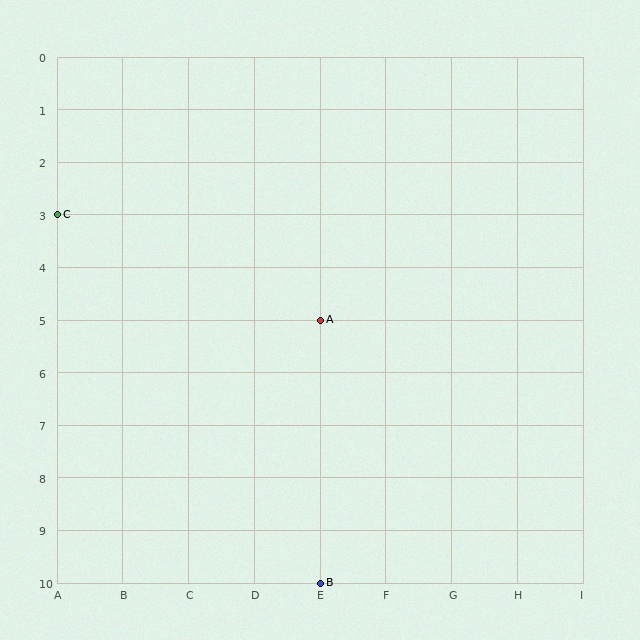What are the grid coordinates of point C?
Point C is at grid coordinates (A, 3).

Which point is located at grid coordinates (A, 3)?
Point C is at (A, 3).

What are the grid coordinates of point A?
Point A is at grid coordinates (E, 5).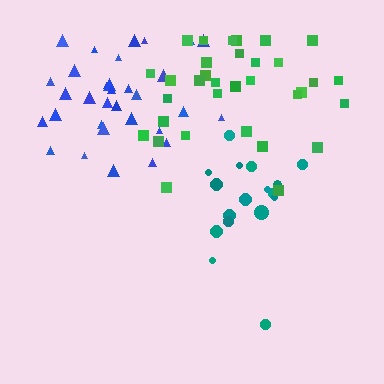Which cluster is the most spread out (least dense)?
Green.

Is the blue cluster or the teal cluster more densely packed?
Blue.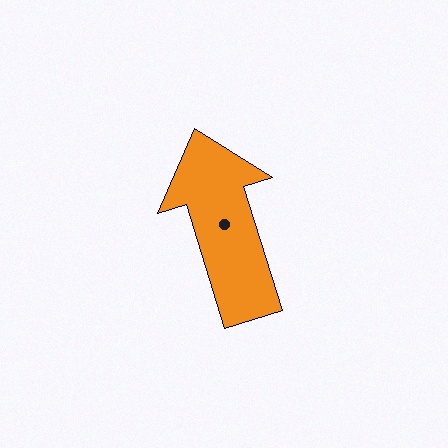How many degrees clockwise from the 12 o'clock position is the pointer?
Approximately 343 degrees.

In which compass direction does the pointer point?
North.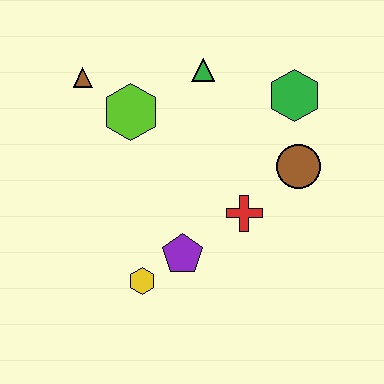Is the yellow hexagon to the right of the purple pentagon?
No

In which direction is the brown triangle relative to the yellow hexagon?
The brown triangle is above the yellow hexagon.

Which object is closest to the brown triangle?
The lime hexagon is closest to the brown triangle.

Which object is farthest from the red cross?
The brown triangle is farthest from the red cross.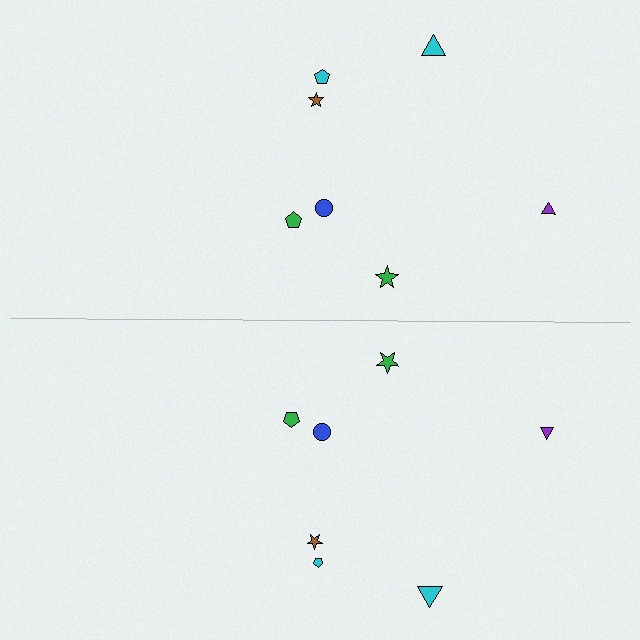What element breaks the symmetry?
The cyan pentagon on the bottom side has a different size than its mirror counterpart.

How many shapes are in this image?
There are 14 shapes in this image.